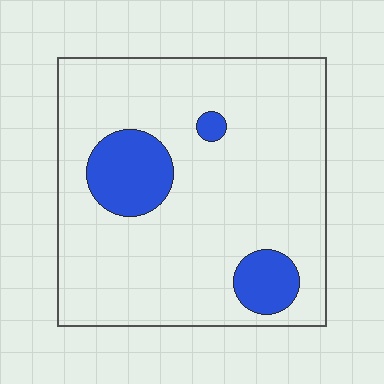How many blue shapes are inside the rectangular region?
3.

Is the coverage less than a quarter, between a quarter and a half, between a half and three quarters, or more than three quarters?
Less than a quarter.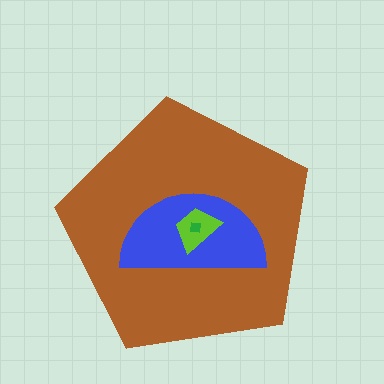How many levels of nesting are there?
4.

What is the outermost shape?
The brown pentagon.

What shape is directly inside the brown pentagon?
The blue semicircle.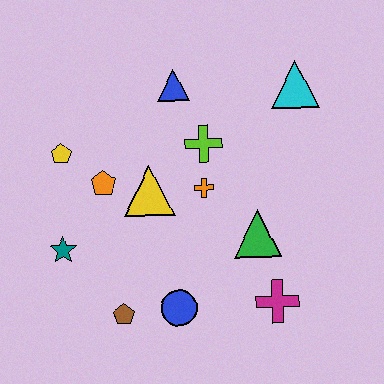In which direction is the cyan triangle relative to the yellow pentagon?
The cyan triangle is to the right of the yellow pentagon.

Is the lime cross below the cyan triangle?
Yes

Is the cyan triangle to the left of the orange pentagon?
No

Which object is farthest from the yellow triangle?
The cyan triangle is farthest from the yellow triangle.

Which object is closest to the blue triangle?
The lime cross is closest to the blue triangle.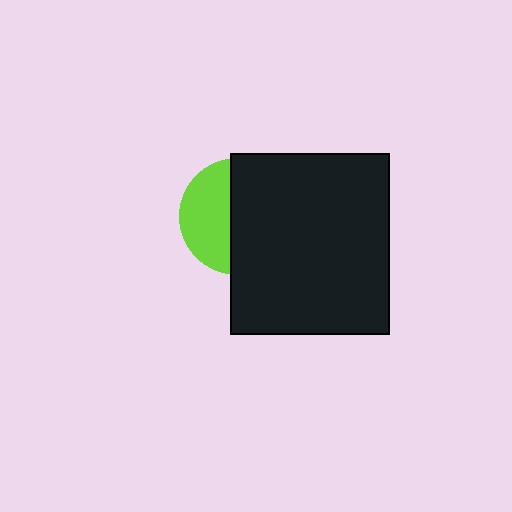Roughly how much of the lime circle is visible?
A small part of it is visible (roughly 41%).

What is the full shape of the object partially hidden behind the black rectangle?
The partially hidden object is a lime circle.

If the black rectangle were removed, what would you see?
You would see the complete lime circle.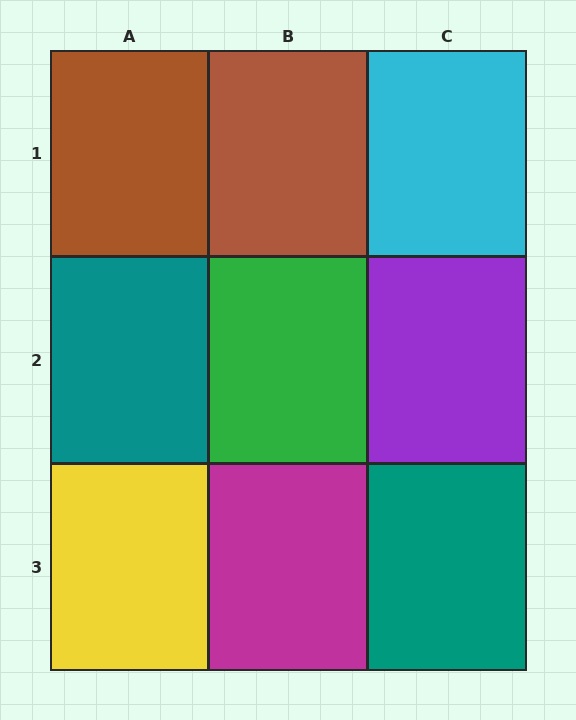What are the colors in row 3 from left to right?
Yellow, magenta, teal.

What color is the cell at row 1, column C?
Cyan.